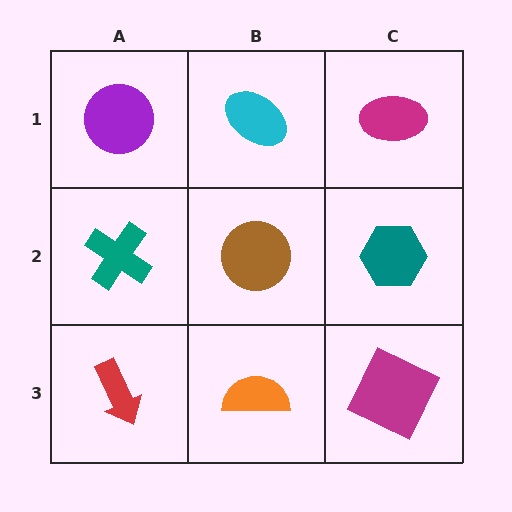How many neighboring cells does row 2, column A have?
3.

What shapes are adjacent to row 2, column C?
A magenta ellipse (row 1, column C), a magenta square (row 3, column C), a brown circle (row 2, column B).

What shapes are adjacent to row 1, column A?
A teal cross (row 2, column A), a cyan ellipse (row 1, column B).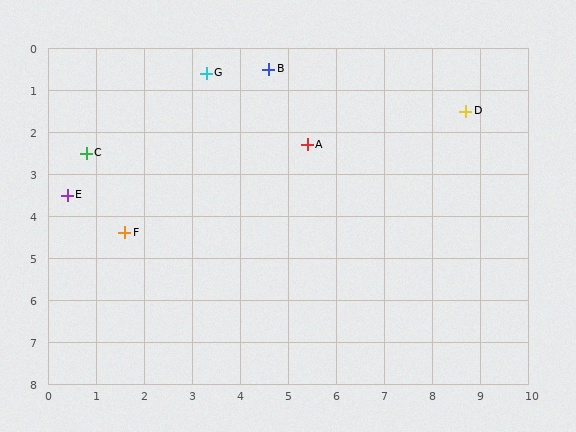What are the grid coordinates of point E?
Point E is at approximately (0.4, 3.5).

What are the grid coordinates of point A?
Point A is at approximately (5.4, 2.3).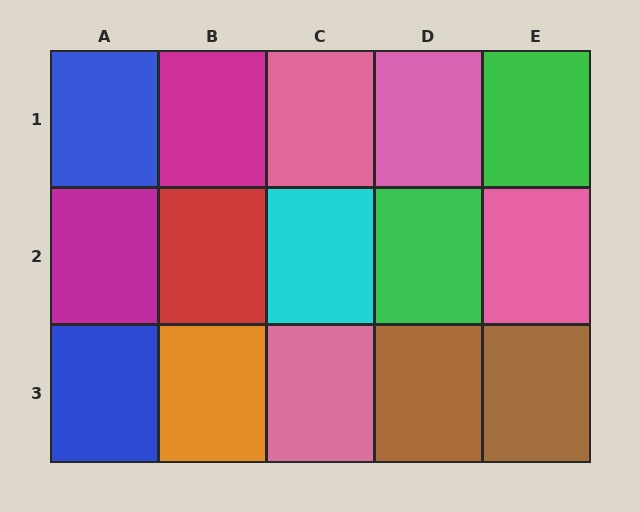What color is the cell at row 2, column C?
Cyan.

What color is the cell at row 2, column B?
Red.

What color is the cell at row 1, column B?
Magenta.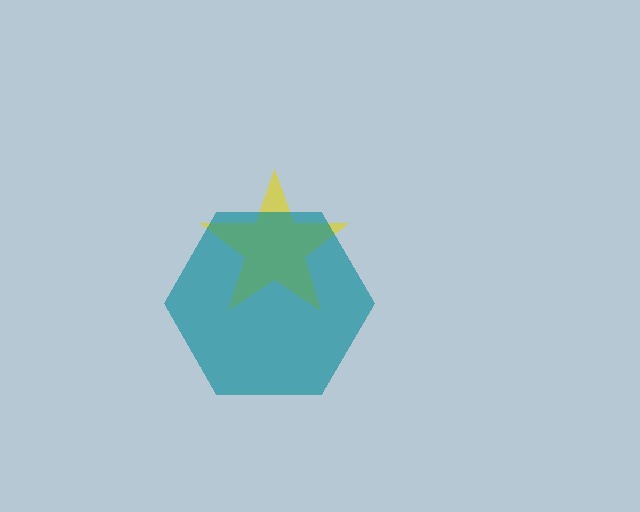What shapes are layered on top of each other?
The layered shapes are: a yellow star, a teal hexagon.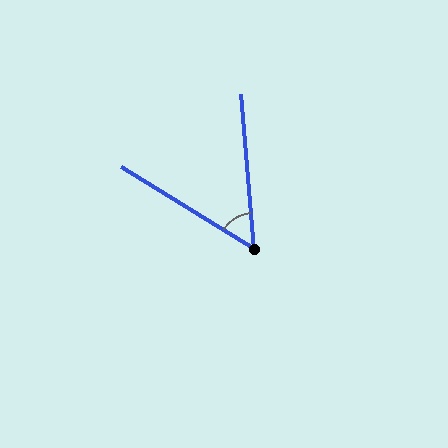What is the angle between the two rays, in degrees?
Approximately 54 degrees.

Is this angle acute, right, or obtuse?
It is acute.